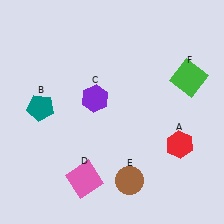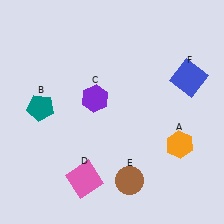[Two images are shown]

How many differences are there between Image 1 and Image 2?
There are 2 differences between the two images.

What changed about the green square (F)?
In Image 1, F is green. In Image 2, it changed to blue.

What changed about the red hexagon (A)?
In Image 1, A is red. In Image 2, it changed to orange.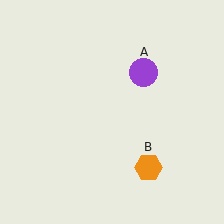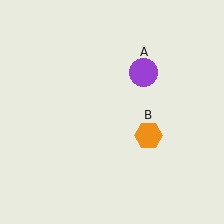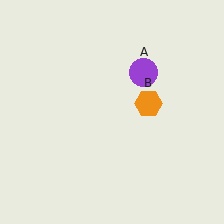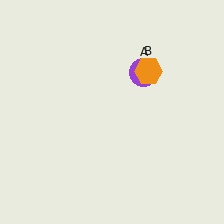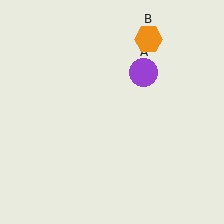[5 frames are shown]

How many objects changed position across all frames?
1 object changed position: orange hexagon (object B).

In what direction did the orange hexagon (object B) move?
The orange hexagon (object B) moved up.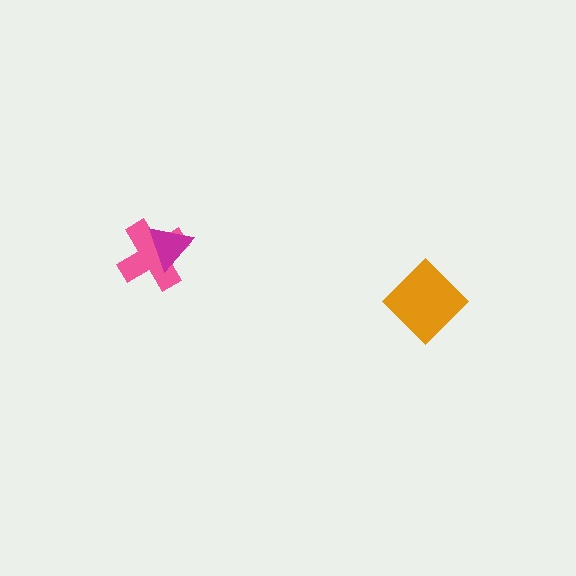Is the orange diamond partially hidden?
No, no other shape covers it.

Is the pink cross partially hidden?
Yes, it is partially covered by another shape.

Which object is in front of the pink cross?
The magenta triangle is in front of the pink cross.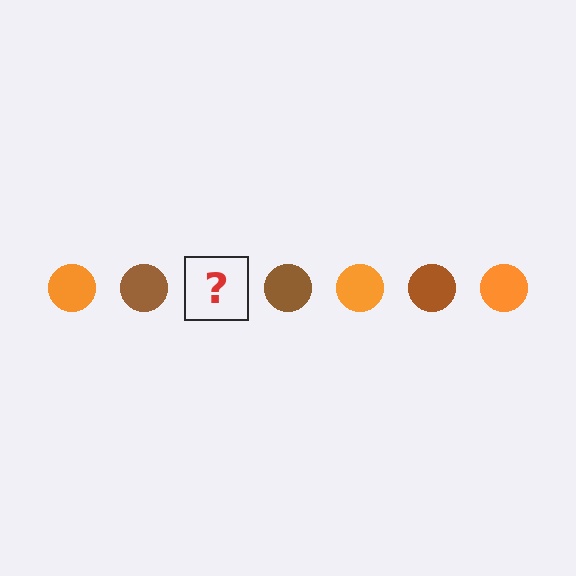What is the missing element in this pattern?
The missing element is an orange circle.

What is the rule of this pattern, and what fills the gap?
The rule is that the pattern cycles through orange, brown circles. The gap should be filled with an orange circle.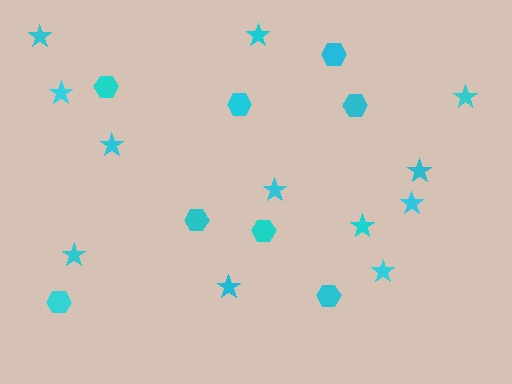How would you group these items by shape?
There are 2 groups: one group of hexagons (8) and one group of stars (12).